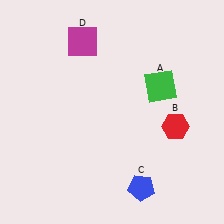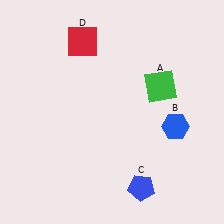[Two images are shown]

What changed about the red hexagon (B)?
In Image 1, B is red. In Image 2, it changed to blue.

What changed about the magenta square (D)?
In Image 1, D is magenta. In Image 2, it changed to red.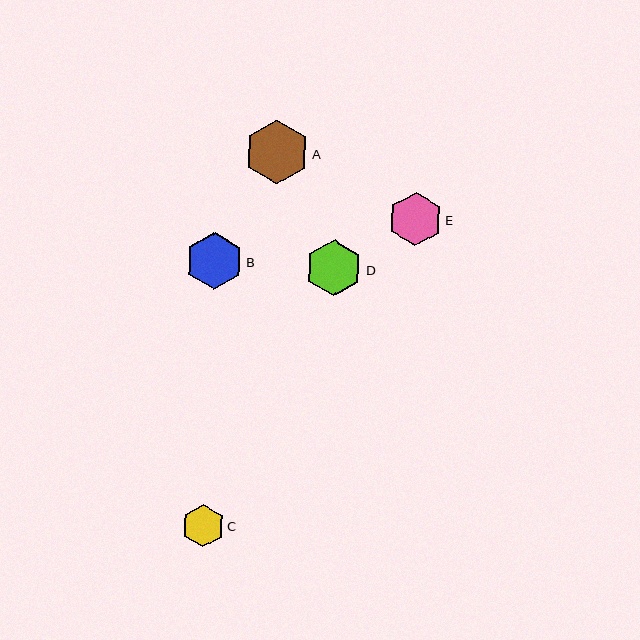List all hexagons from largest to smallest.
From largest to smallest: A, B, D, E, C.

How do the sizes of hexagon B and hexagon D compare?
Hexagon B and hexagon D are approximately the same size.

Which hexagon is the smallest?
Hexagon C is the smallest with a size of approximately 42 pixels.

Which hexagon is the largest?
Hexagon A is the largest with a size of approximately 65 pixels.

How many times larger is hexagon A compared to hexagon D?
Hexagon A is approximately 1.1 times the size of hexagon D.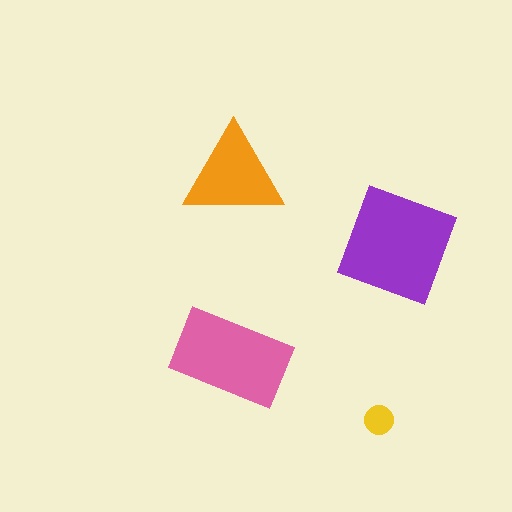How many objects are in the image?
There are 4 objects in the image.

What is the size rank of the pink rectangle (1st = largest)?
2nd.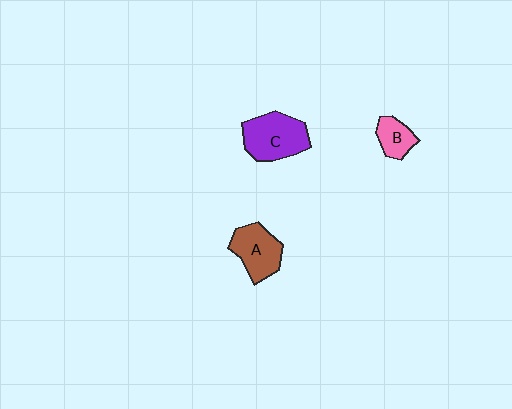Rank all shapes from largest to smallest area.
From largest to smallest: C (purple), A (brown), B (pink).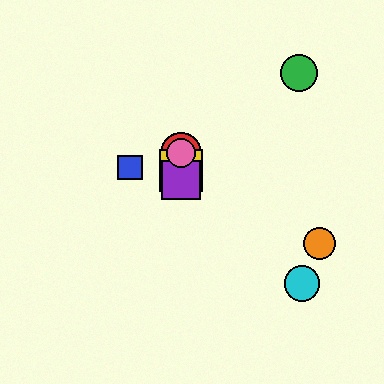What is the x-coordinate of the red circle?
The red circle is at x≈181.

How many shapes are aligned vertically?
4 shapes (the red circle, the yellow square, the purple square, the pink circle) are aligned vertically.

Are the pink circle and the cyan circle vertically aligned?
No, the pink circle is at x≈181 and the cyan circle is at x≈302.